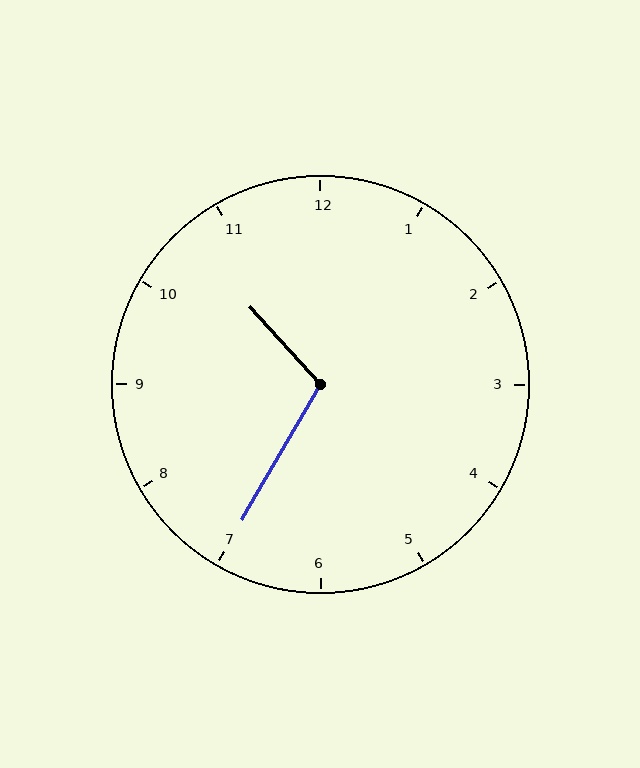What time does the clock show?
10:35.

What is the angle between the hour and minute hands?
Approximately 108 degrees.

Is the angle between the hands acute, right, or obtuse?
It is obtuse.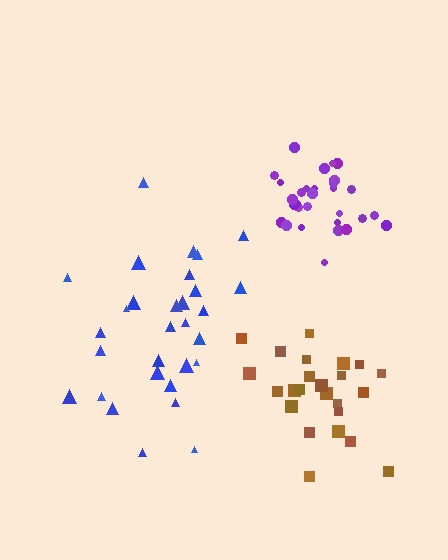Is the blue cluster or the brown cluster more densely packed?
Brown.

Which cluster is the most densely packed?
Purple.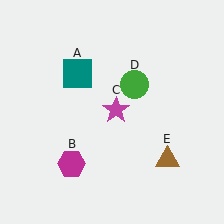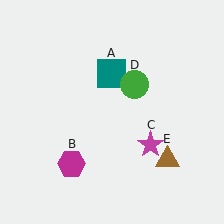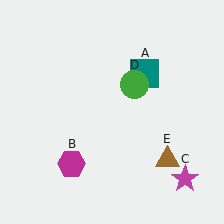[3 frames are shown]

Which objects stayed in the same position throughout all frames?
Magenta hexagon (object B) and green circle (object D) and brown triangle (object E) remained stationary.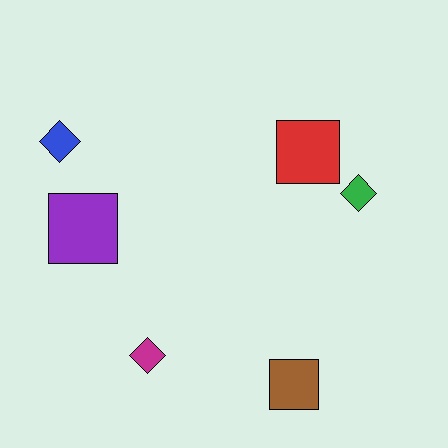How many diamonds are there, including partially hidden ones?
There are 3 diamonds.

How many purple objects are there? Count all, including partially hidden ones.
There is 1 purple object.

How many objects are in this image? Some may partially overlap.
There are 6 objects.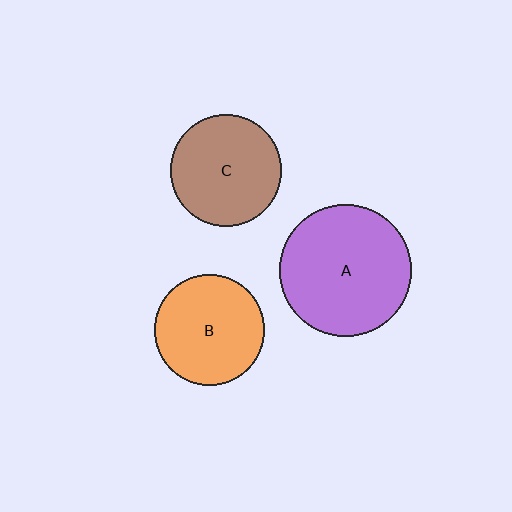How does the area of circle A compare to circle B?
Approximately 1.4 times.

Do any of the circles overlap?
No, none of the circles overlap.